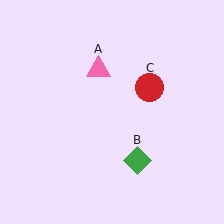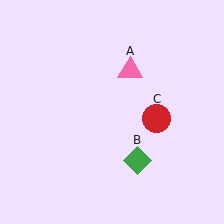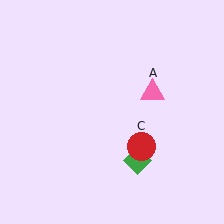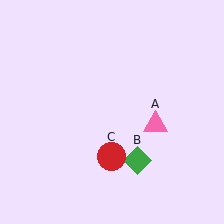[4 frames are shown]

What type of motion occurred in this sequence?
The pink triangle (object A), red circle (object C) rotated clockwise around the center of the scene.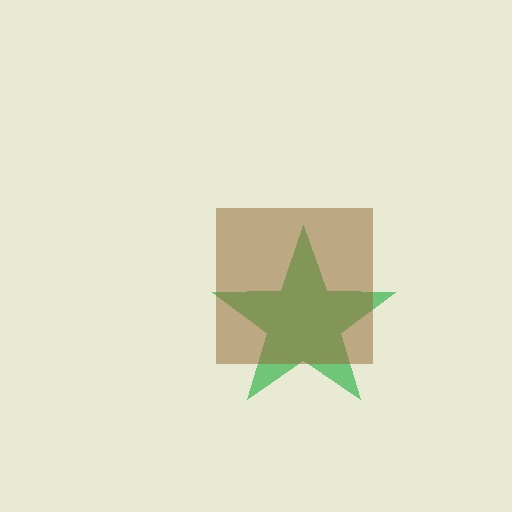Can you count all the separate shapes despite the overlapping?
Yes, there are 2 separate shapes.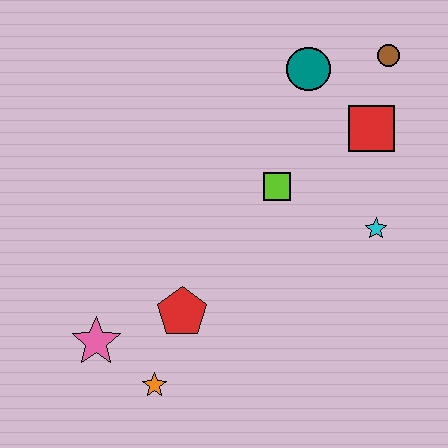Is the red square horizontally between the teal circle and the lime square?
No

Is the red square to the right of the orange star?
Yes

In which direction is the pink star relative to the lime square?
The pink star is to the left of the lime square.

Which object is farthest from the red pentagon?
The brown circle is farthest from the red pentagon.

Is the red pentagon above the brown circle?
No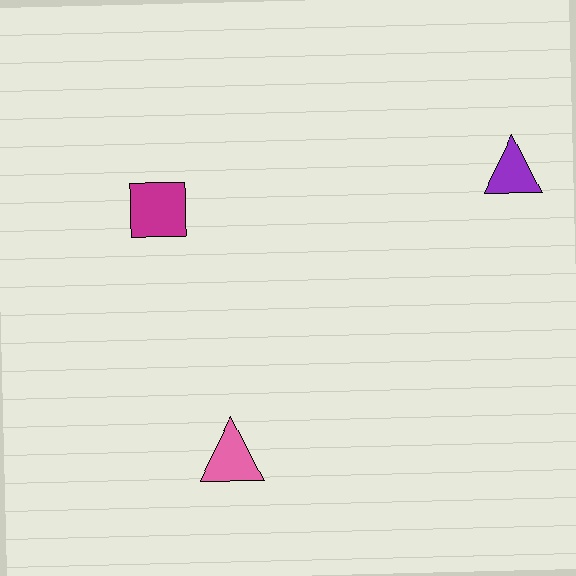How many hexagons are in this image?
There are no hexagons.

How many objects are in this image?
There are 3 objects.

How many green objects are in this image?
There are no green objects.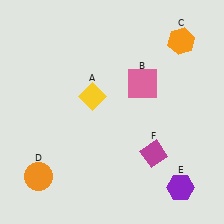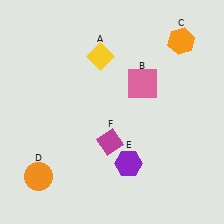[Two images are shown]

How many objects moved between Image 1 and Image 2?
3 objects moved between the two images.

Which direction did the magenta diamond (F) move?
The magenta diamond (F) moved left.